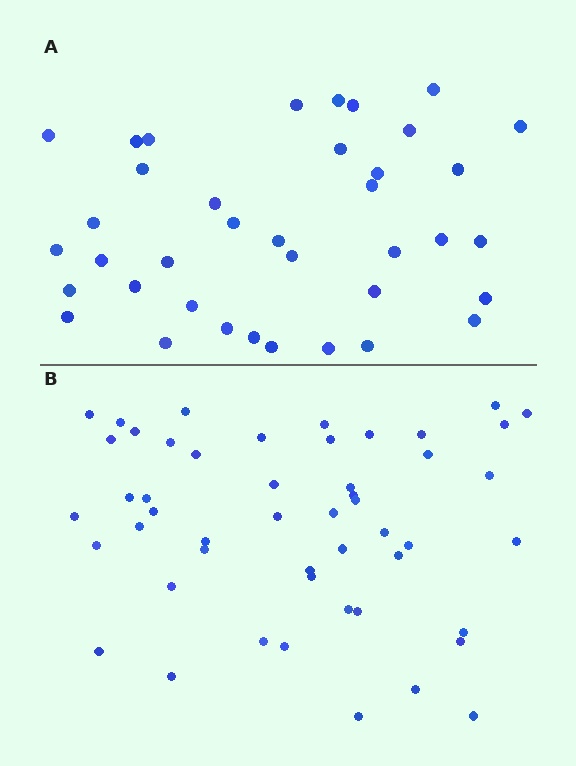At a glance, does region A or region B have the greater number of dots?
Region B (the bottom region) has more dots.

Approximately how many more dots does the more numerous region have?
Region B has roughly 12 or so more dots than region A.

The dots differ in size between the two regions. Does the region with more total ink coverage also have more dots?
No. Region A has more total ink coverage because its dots are larger, but region B actually contains more individual dots. Total area can be misleading — the number of items is what matters here.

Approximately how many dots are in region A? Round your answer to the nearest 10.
About 40 dots. (The exact count is 38, which rounds to 40.)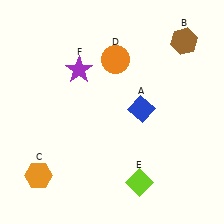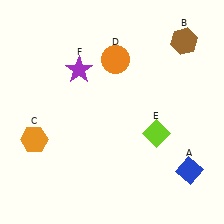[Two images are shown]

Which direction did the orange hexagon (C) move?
The orange hexagon (C) moved up.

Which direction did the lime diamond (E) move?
The lime diamond (E) moved up.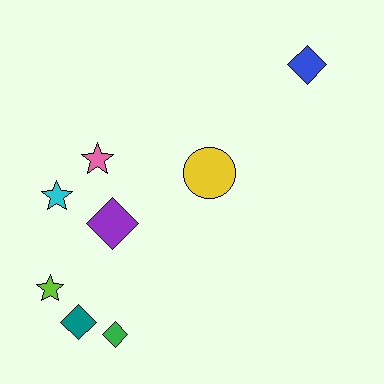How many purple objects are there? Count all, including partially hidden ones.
There is 1 purple object.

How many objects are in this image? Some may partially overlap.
There are 8 objects.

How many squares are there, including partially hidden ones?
There are no squares.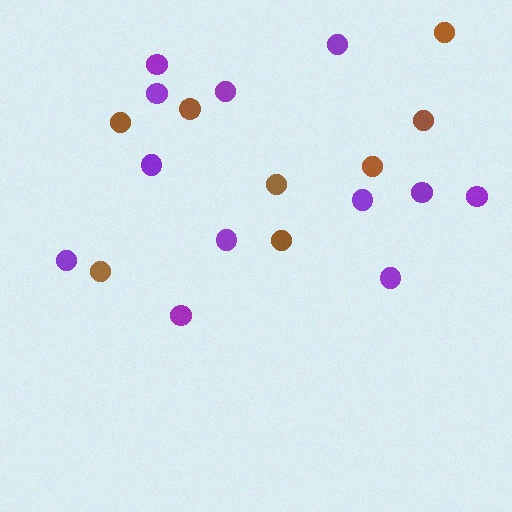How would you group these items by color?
There are 2 groups: one group of purple circles (12) and one group of brown circles (8).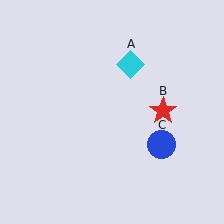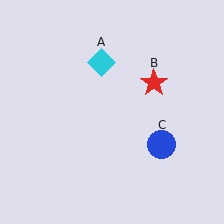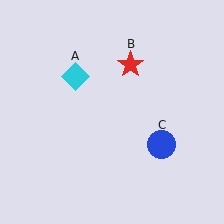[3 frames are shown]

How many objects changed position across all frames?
2 objects changed position: cyan diamond (object A), red star (object B).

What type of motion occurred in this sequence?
The cyan diamond (object A), red star (object B) rotated counterclockwise around the center of the scene.